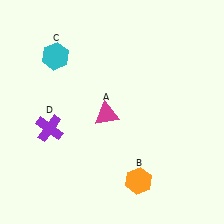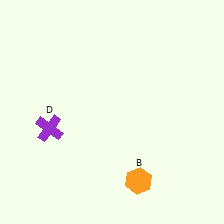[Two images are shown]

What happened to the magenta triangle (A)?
The magenta triangle (A) was removed in Image 2. It was in the bottom-left area of Image 1.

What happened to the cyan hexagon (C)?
The cyan hexagon (C) was removed in Image 2. It was in the top-left area of Image 1.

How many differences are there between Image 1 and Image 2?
There are 2 differences between the two images.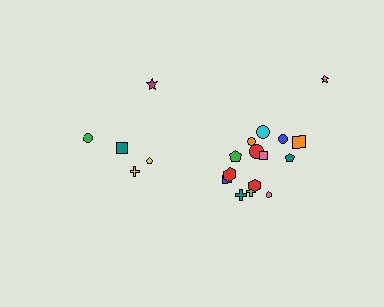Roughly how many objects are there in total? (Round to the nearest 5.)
Roughly 20 objects in total.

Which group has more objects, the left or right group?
The right group.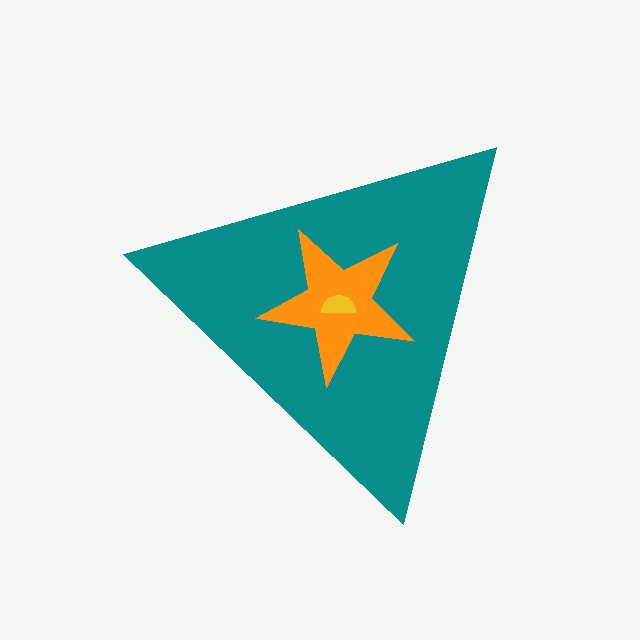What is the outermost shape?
The teal triangle.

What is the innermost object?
The yellow semicircle.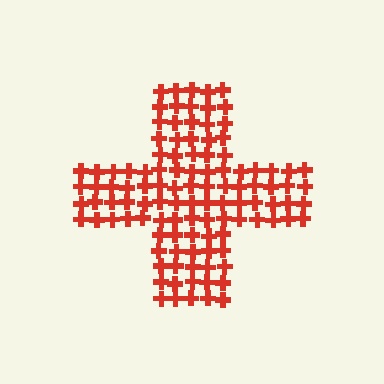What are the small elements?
The small elements are crosses.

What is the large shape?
The large shape is a cross.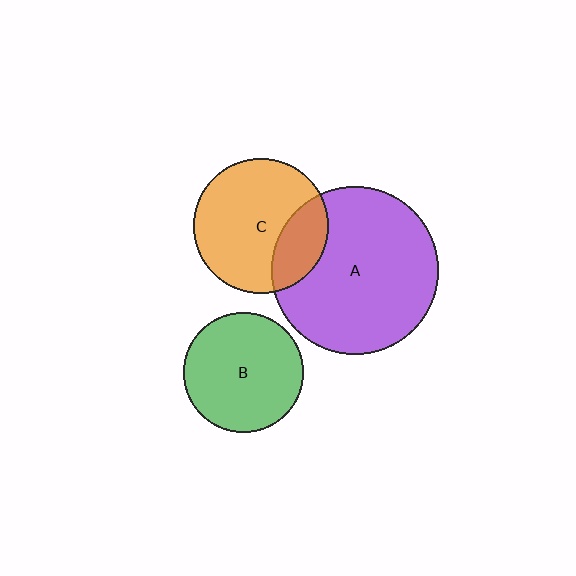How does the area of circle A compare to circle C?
Approximately 1.5 times.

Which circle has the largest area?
Circle A (purple).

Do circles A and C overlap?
Yes.